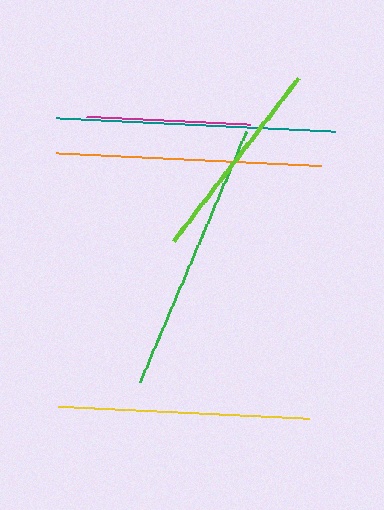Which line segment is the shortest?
The magenta line is the shortest at approximately 165 pixels.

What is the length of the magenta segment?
The magenta segment is approximately 165 pixels long.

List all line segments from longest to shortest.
From longest to shortest: teal, green, orange, yellow, lime, magenta.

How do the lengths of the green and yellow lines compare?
The green and yellow lines are approximately the same length.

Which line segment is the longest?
The teal line is the longest at approximately 279 pixels.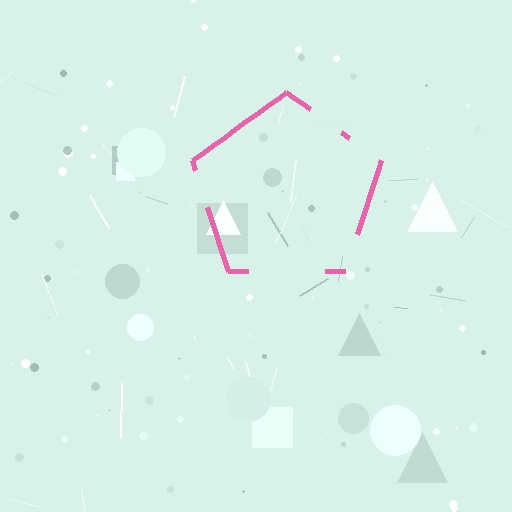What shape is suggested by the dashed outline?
The dashed outline suggests a pentagon.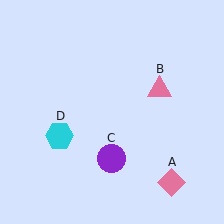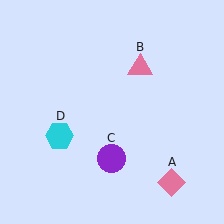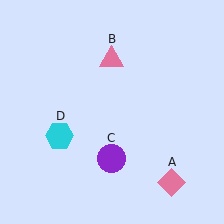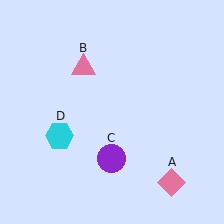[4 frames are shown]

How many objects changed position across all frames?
1 object changed position: pink triangle (object B).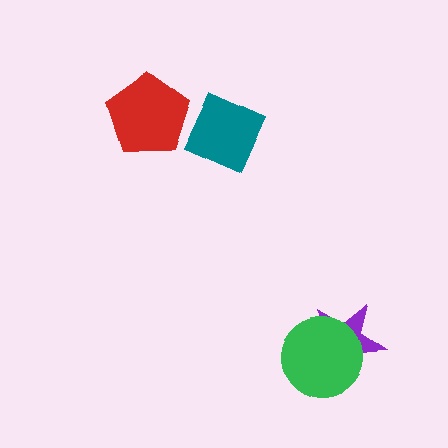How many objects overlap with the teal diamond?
0 objects overlap with the teal diamond.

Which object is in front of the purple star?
The green circle is in front of the purple star.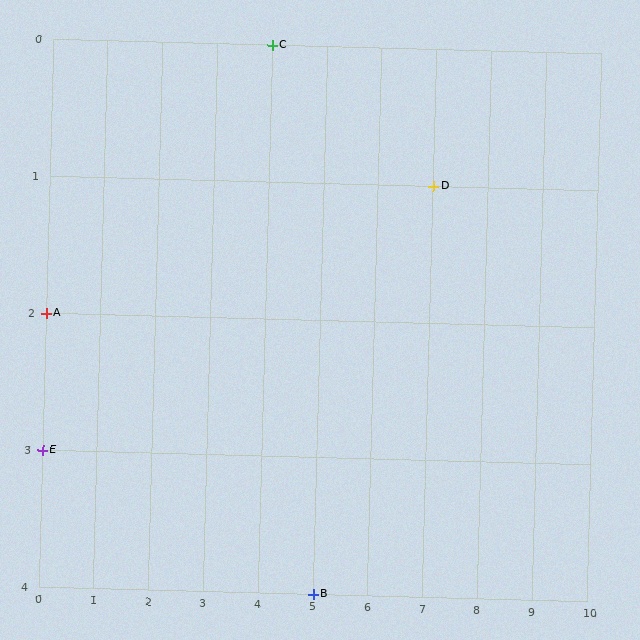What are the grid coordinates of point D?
Point D is at grid coordinates (7, 1).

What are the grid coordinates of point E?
Point E is at grid coordinates (0, 3).